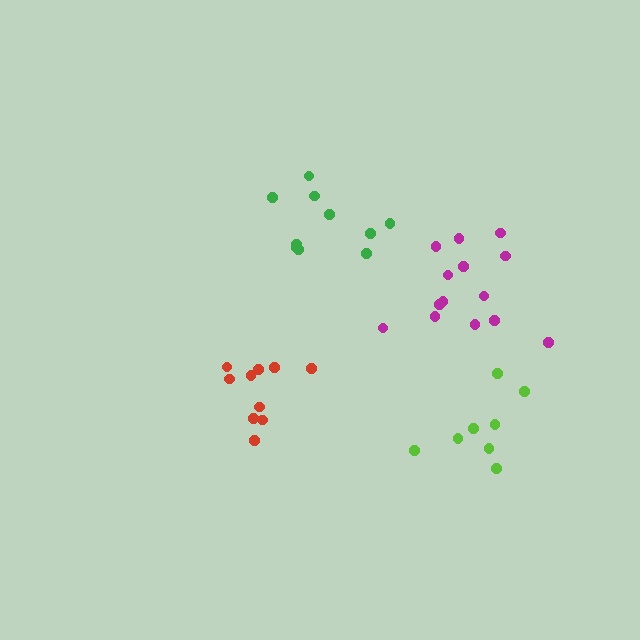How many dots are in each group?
Group 1: 10 dots, Group 2: 10 dots, Group 3: 8 dots, Group 4: 14 dots (42 total).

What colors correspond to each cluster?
The clusters are colored: red, green, lime, magenta.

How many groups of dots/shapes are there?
There are 4 groups.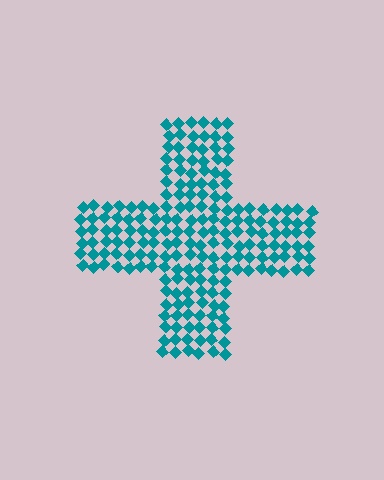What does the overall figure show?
The overall figure shows a cross.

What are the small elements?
The small elements are diamonds.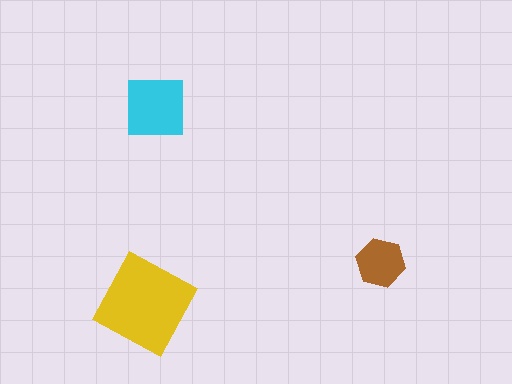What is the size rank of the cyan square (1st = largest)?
2nd.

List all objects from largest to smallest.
The yellow diamond, the cyan square, the brown hexagon.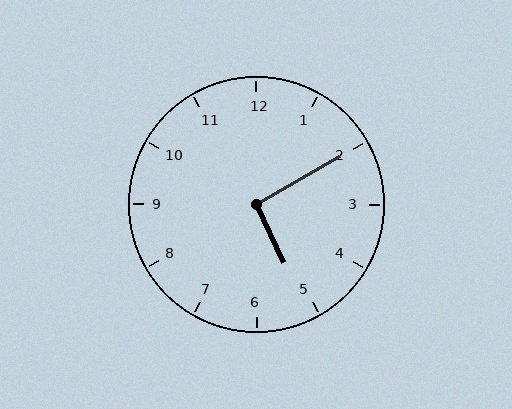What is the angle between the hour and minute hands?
Approximately 95 degrees.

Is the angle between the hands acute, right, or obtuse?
It is right.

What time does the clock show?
5:10.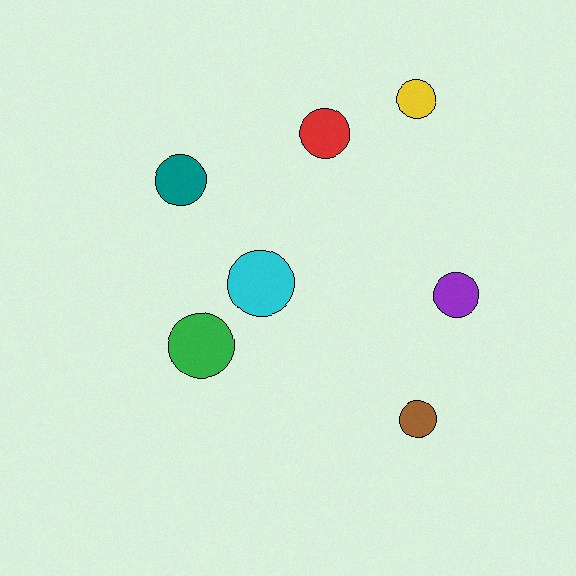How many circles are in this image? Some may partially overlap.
There are 7 circles.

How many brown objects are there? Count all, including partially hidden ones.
There is 1 brown object.